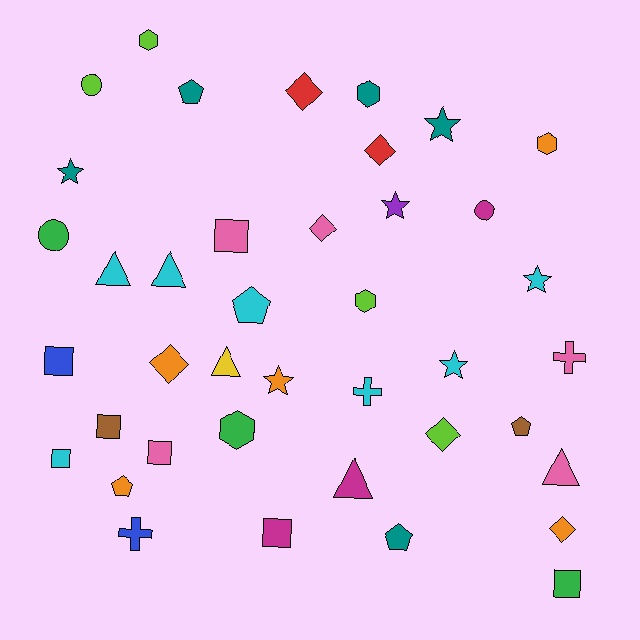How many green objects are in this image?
There are 3 green objects.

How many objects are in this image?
There are 40 objects.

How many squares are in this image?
There are 7 squares.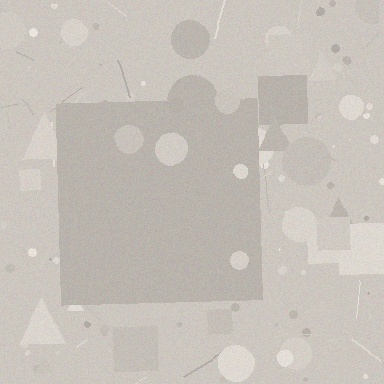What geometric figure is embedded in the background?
A square is embedded in the background.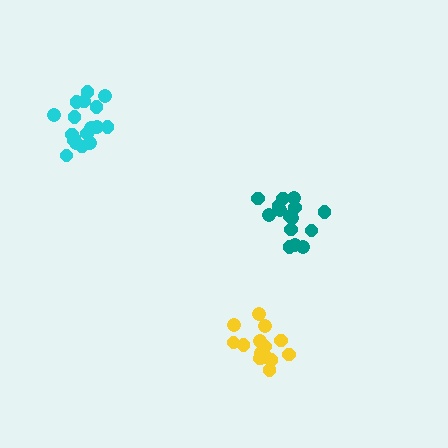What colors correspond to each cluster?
The clusters are colored: cyan, yellow, teal.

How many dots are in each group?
Group 1: 18 dots, Group 2: 14 dots, Group 3: 15 dots (47 total).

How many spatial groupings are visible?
There are 3 spatial groupings.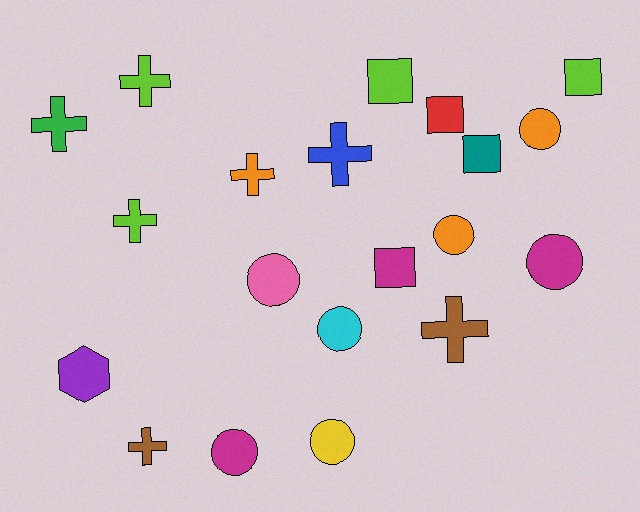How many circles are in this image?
There are 7 circles.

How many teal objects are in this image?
There is 1 teal object.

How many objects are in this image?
There are 20 objects.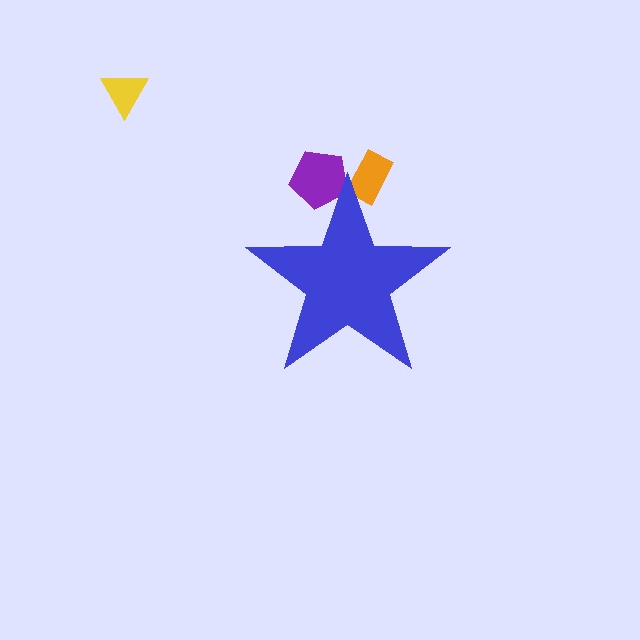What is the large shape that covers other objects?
A blue star.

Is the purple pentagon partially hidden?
Yes, the purple pentagon is partially hidden behind the blue star.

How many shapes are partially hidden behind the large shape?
2 shapes are partially hidden.